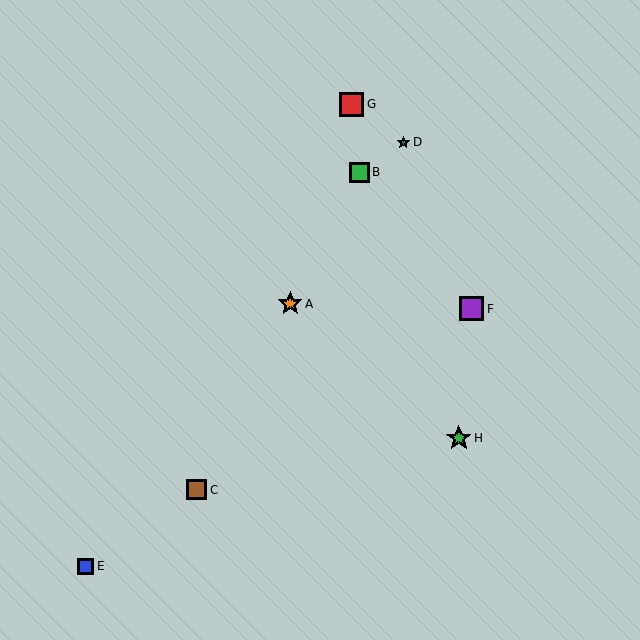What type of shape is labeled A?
Shape A is an orange star.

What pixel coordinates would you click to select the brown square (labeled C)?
Click at (197, 490) to select the brown square C.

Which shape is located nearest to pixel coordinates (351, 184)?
The green square (labeled B) at (359, 173) is nearest to that location.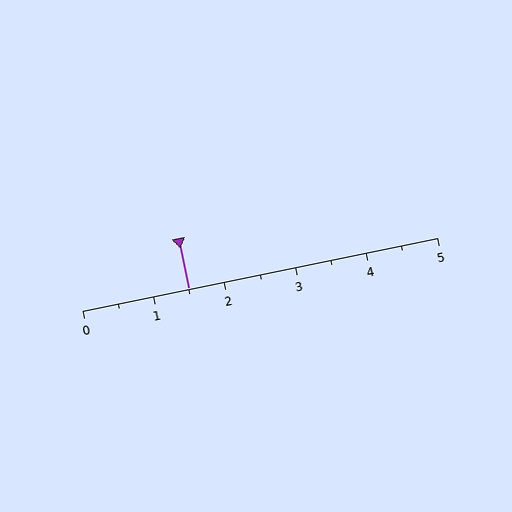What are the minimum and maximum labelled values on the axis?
The axis runs from 0 to 5.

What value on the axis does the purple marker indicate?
The marker indicates approximately 1.5.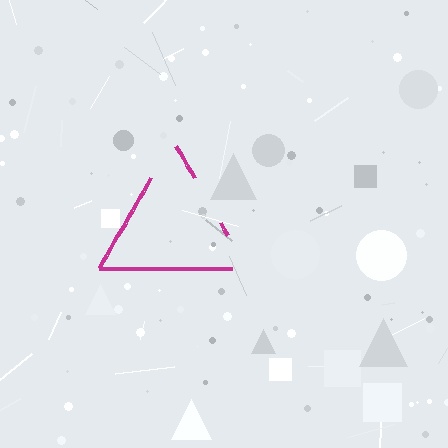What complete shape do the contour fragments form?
The contour fragments form a triangle.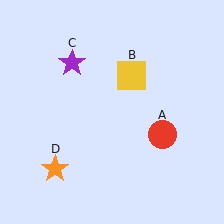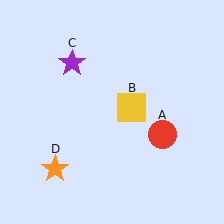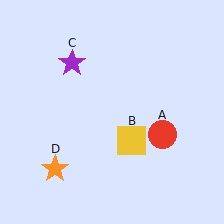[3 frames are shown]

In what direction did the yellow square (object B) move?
The yellow square (object B) moved down.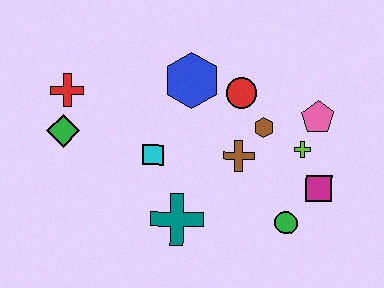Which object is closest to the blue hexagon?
The red circle is closest to the blue hexagon.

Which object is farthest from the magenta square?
The red cross is farthest from the magenta square.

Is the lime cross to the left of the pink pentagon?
Yes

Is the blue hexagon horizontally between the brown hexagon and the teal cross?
Yes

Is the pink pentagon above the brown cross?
Yes